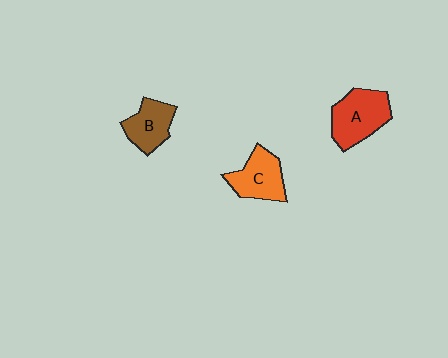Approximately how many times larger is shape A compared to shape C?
Approximately 1.2 times.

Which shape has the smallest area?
Shape B (brown).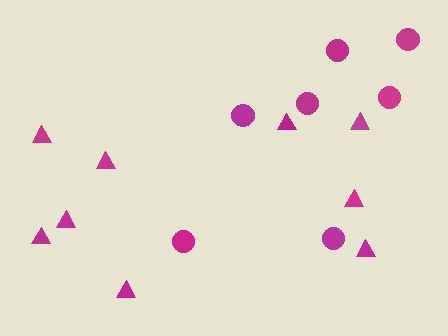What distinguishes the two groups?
There are 2 groups: one group of circles (7) and one group of triangles (9).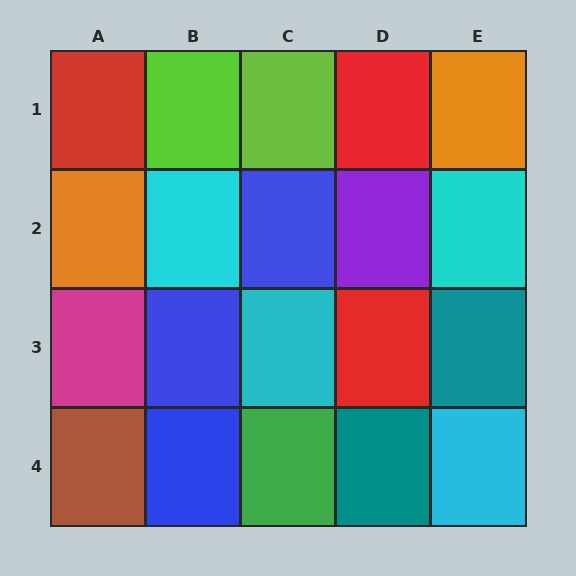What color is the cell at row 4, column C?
Green.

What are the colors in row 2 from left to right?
Orange, cyan, blue, purple, cyan.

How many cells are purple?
1 cell is purple.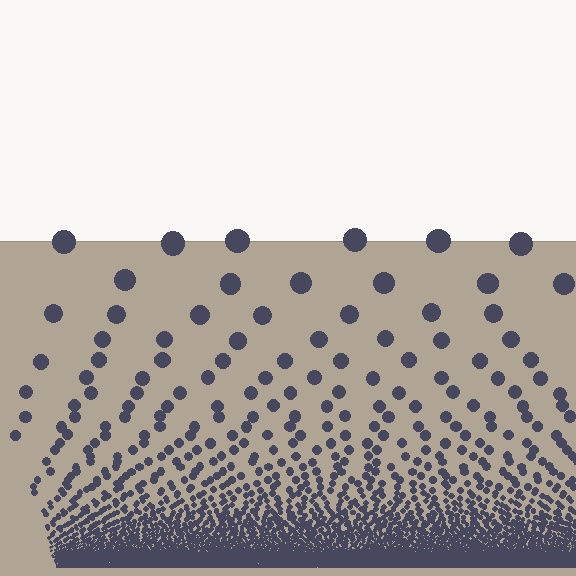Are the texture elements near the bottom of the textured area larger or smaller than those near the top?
Smaller. The gradient is inverted — elements near the bottom are smaller and denser.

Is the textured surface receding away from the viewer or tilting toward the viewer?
The surface appears to tilt toward the viewer. Texture elements get larger and sparser toward the top.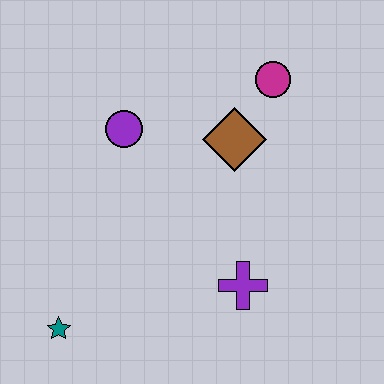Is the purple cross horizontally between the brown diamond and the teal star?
No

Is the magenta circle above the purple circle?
Yes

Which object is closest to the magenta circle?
The brown diamond is closest to the magenta circle.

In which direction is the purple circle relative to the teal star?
The purple circle is above the teal star.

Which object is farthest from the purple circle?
The teal star is farthest from the purple circle.